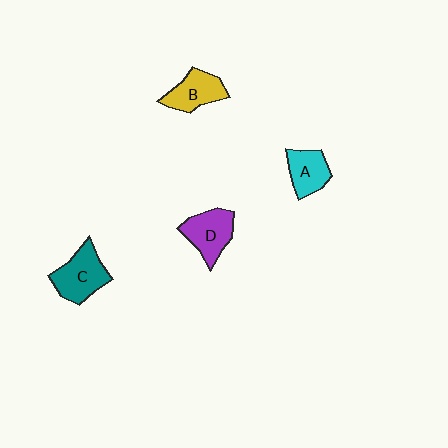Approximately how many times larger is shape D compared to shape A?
Approximately 1.2 times.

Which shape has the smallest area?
Shape A (cyan).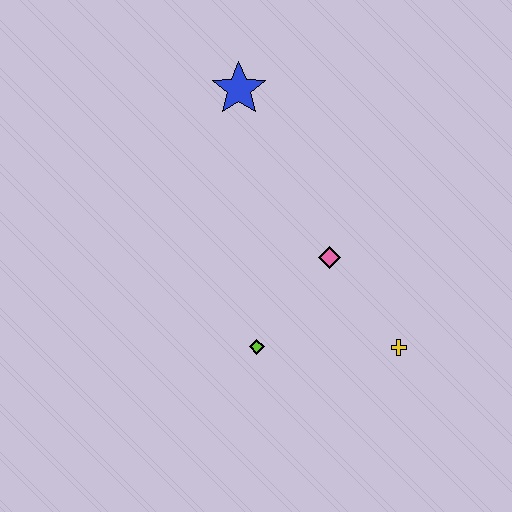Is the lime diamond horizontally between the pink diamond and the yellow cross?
No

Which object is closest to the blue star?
The pink diamond is closest to the blue star.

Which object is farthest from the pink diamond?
The blue star is farthest from the pink diamond.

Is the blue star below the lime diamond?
No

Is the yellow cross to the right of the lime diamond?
Yes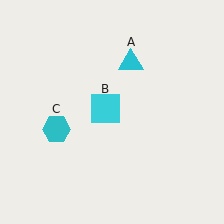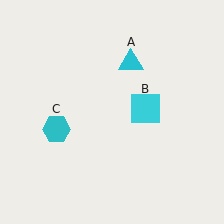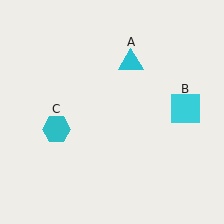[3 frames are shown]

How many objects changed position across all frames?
1 object changed position: cyan square (object B).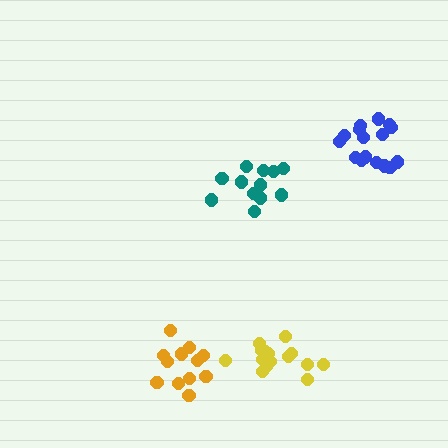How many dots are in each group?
Group 1: 15 dots, Group 2: 16 dots, Group 3: 12 dots, Group 4: 12 dots (55 total).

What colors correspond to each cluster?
The clusters are colored: yellow, blue, orange, teal.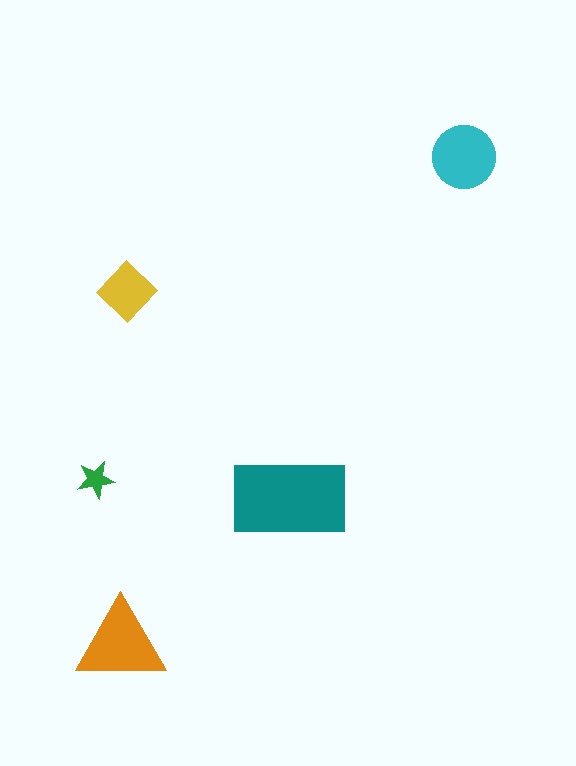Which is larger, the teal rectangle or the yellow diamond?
The teal rectangle.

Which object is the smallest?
The green star.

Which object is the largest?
The teal rectangle.